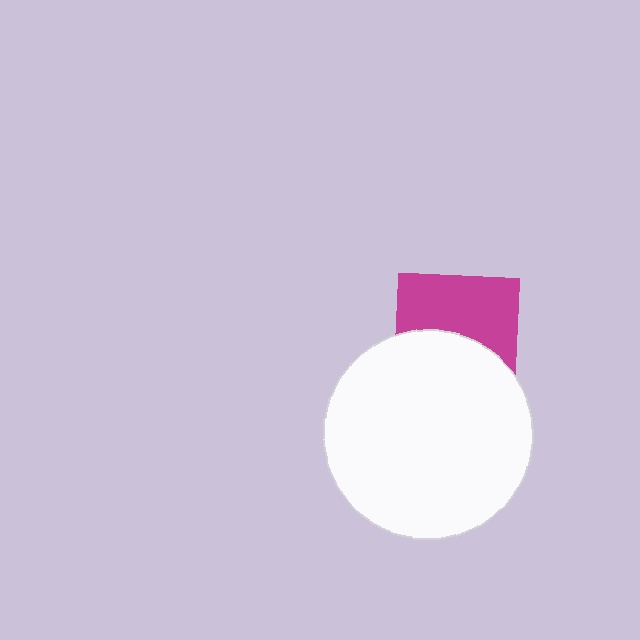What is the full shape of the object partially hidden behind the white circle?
The partially hidden object is a magenta square.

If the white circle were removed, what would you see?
You would see the complete magenta square.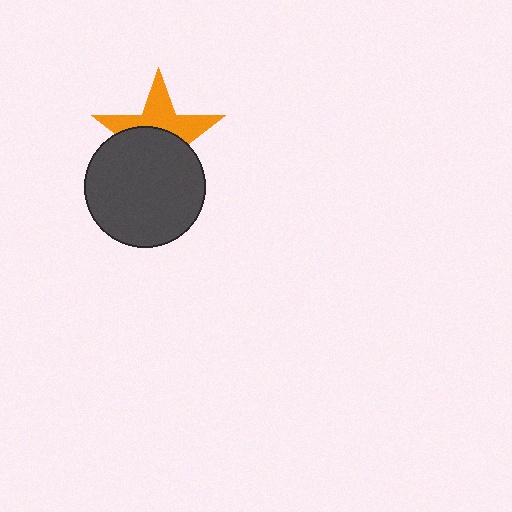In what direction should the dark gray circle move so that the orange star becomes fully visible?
The dark gray circle should move down. That is the shortest direction to clear the overlap and leave the orange star fully visible.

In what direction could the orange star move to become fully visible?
The orange star could move up. That would shift it out from behind the dark gray circle entirely.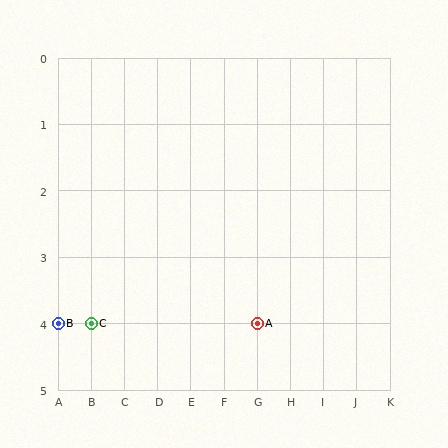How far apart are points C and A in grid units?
Points C and A are 5 columns apart.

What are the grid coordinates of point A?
Point A is at grid coordinates (G, 4).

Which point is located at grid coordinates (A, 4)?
Point B is at (A, 4).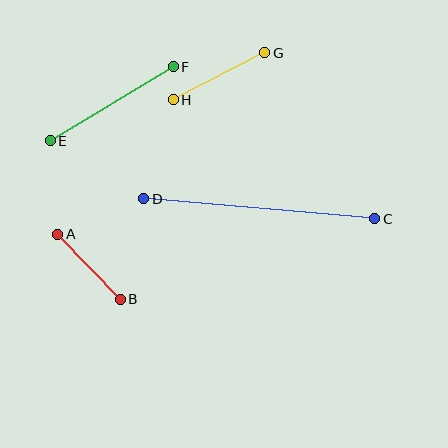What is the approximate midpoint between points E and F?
The midpoint is at approximately (112, 104) pixels.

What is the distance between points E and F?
The distance is approximately 144 pixels.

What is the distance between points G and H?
The distance is approximately 103 pixels.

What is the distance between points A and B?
The distance is approximately 90 pixels.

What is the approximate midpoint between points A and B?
The midpoint is at approximately (89, 267) pixels.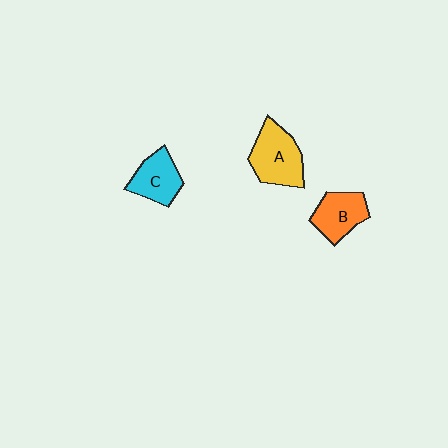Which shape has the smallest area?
Shape C (cyan).